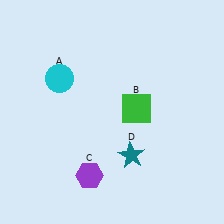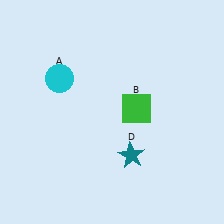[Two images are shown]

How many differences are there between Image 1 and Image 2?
There is 1 difference between the two images.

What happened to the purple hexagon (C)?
The purple hexagon (C) was removed in Image 2. It was in the bottom-left area of Image 1.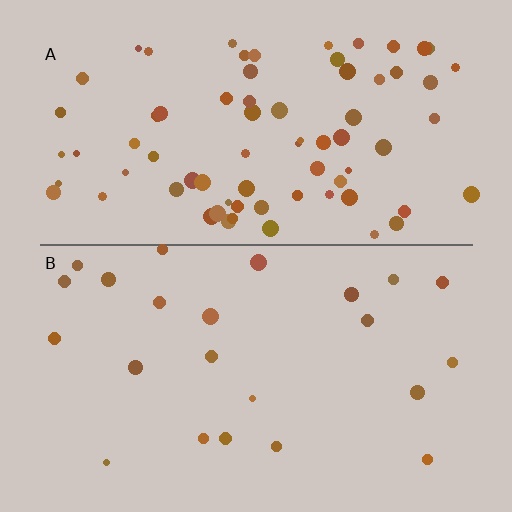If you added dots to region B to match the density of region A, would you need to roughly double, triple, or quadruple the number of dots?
Approximately triple.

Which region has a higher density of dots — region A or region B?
A (the top).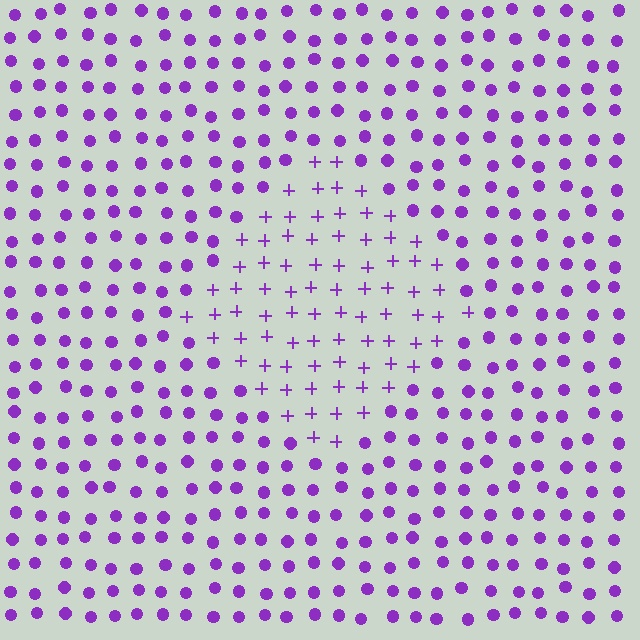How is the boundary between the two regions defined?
The boundary is defined by a change in element shape: plus signs inside vs. circles outside. All elements share the same color and spacing.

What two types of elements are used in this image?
The image uses plus signs inside the diamond region and circles outside it.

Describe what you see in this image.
The image is filled with small purple elements arranged in a uniform grid. A diamond-shaped region contains plus signs, while the surrounding area contains circles. The boundary is defined purely by the change in element shape.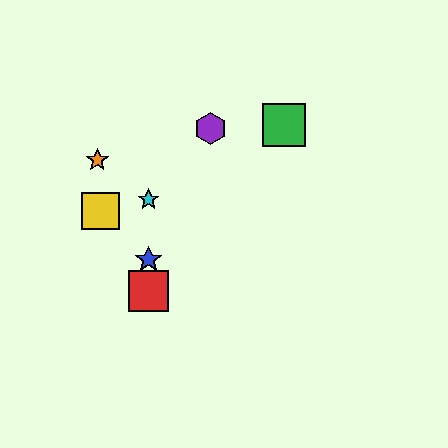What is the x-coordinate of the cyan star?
The cyan star is at x≈148.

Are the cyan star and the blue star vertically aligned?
Yes, both are at x≈148.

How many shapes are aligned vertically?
3 shapes (the red square, the blue star, the cyan star) are aligned vertically.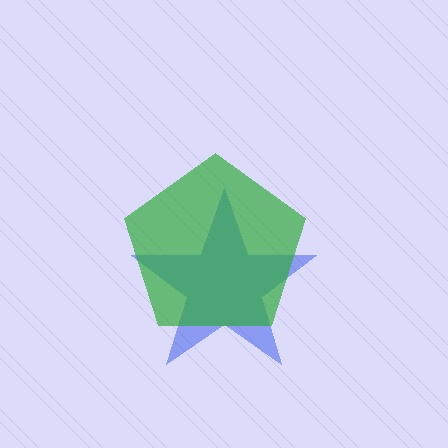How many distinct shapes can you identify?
There are 2 distinct shapes: a blue star, a green pentagon.